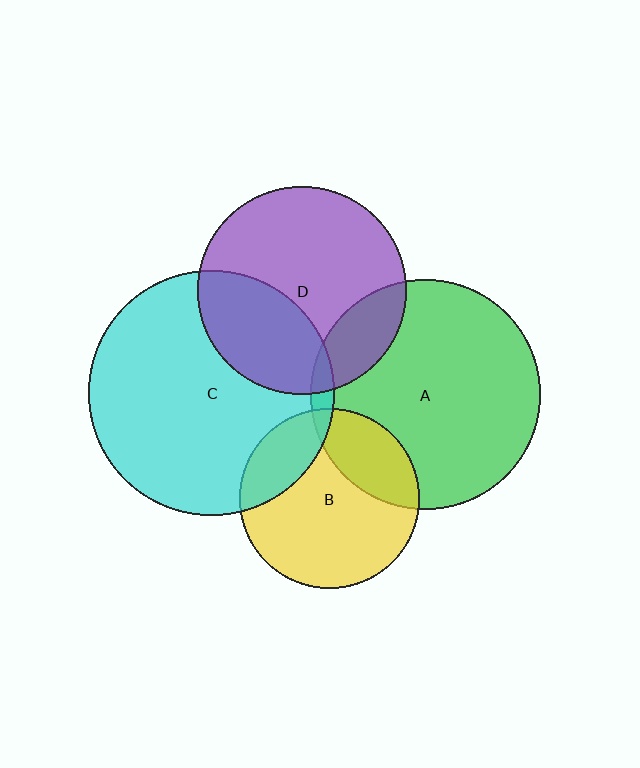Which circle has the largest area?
Circle C (cyan).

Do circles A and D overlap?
Yes.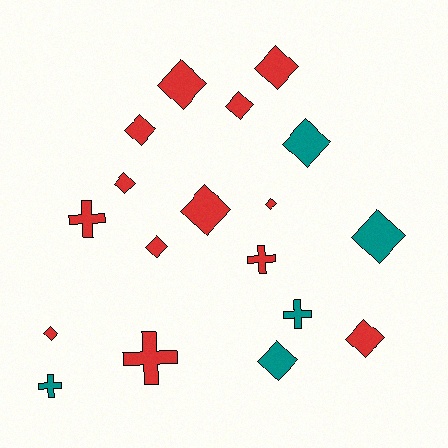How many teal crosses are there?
There are 2 teal crosses.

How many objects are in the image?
There are 18 objects.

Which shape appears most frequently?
Diamond, with 13 objects.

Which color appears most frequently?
Red, with 13 objects.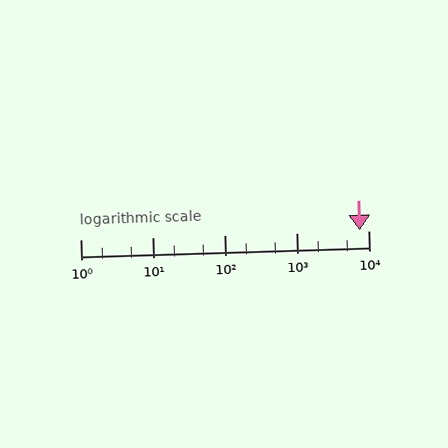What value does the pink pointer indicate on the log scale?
The pointer indicates approximately 7500.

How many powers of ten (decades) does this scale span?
The scale spans 4 decades, from 1 to 10000.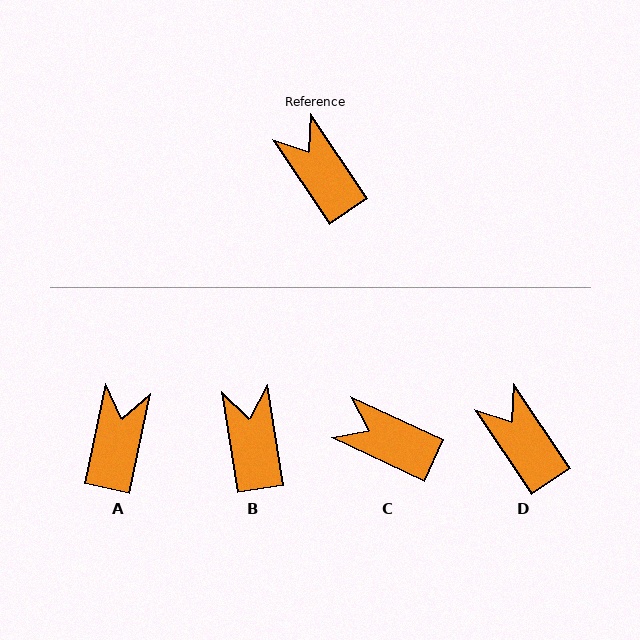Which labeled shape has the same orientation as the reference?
D.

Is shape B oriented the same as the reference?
No, it is off by about 25 degrees.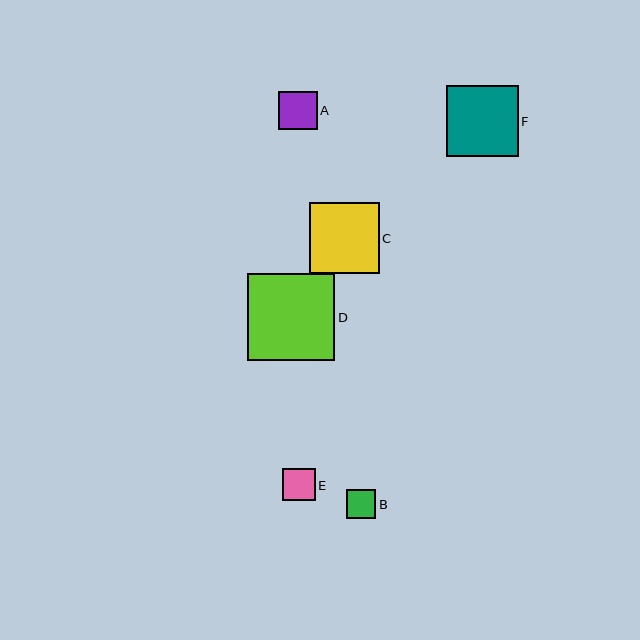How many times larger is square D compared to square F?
Square D is approximately 1.2 times the size of square F.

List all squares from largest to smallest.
From largest to smallest: D, F, C, A, E, B.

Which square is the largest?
Square D is the largest with a size of approximately 87 pixels.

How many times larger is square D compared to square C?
Square D is approximately 1.2 times the size of square C.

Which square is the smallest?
Square B is the smallest with a size of approximately 29 pixels.